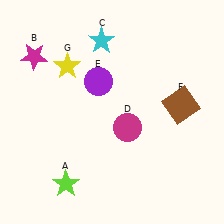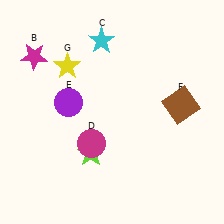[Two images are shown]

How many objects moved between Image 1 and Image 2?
3 objects moved between the two images.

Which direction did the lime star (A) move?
The lime star (A) moved up.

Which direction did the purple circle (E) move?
The purple circle (E) moved left.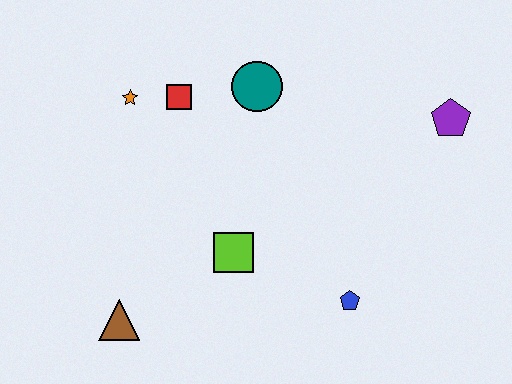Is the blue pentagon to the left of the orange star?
No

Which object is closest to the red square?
The orange star is closest to the red square.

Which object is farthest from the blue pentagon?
The orange star is farthest from the blue pentagon.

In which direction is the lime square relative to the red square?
The lime square is below the red square.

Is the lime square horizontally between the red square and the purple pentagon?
Yes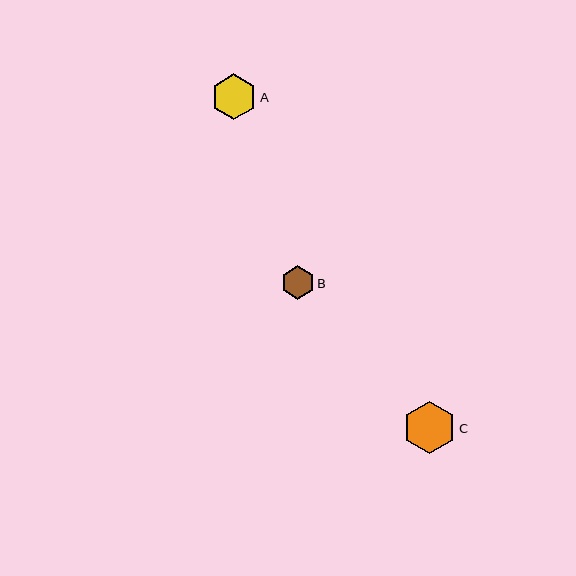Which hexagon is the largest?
Hexagon C is the largest with a size of approximately 53 pixels.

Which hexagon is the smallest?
Hexagon B is the smallest with a size of approximately 33 pixels.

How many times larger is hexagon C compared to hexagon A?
Hexagon C is approximately 1.1 times the size of hexagon A.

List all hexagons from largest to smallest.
From largest to smallest: C, A, B.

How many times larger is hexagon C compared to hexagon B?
Hexagon C is approximately 1.6 times the size of hexagon B.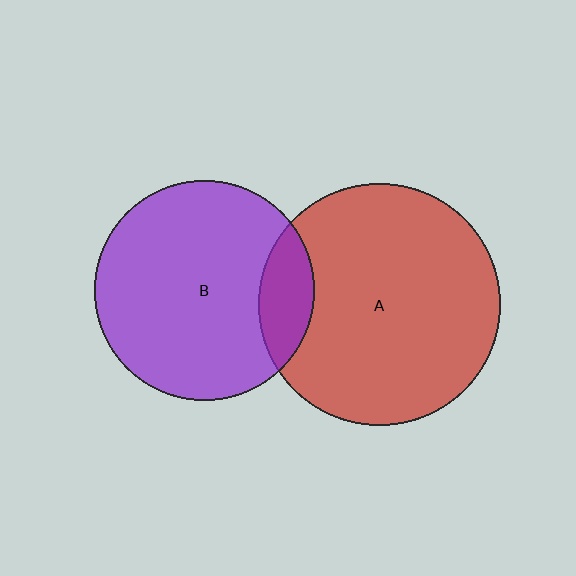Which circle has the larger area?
Circle A (red).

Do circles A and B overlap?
Yes.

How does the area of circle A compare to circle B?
Approximately 1.2 times.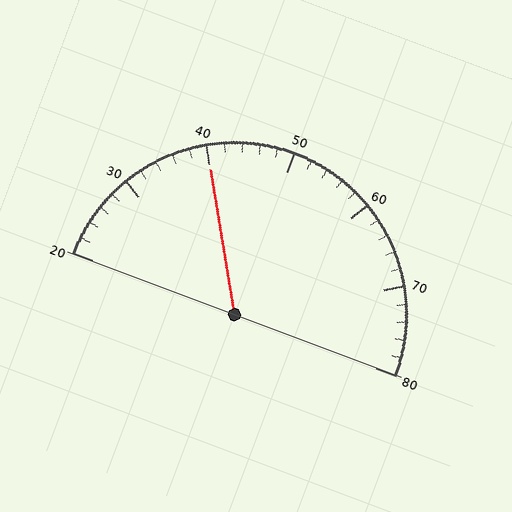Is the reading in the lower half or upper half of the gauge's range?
The reading is in the lower half of the range (20 to 80).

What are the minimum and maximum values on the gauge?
The gauge ranges from 20 to 80.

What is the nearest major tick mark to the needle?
The nearest major tick mark is 40.